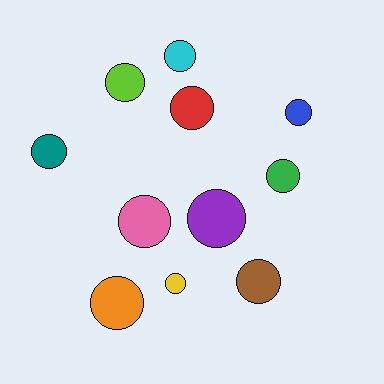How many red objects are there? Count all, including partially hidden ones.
There is 1 red object.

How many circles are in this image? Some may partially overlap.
There are 11 circles.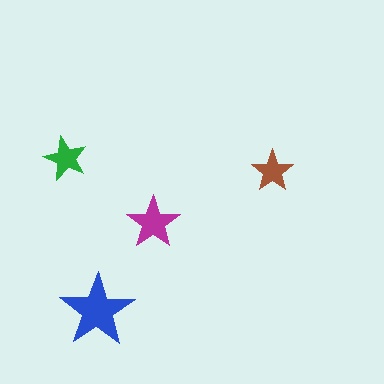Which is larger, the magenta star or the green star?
The magenta one.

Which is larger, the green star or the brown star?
The green one.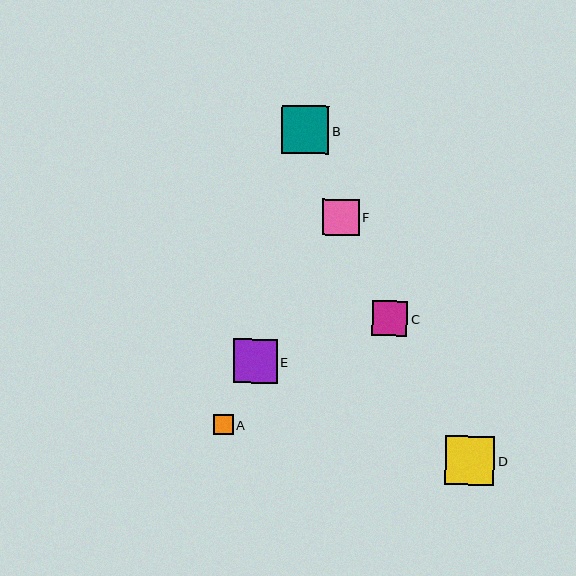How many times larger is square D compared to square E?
Square D is approximately 1.1 times the size of square E.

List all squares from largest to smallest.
From largest to smallest: D, B, E, F, C, A.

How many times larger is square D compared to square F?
Square D is approximately 1.3 times the size of square F.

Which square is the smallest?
Square A is the smallest with a size of approximately 20 pixels.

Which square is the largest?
Square D is the largest with a size of approximately 49 pixels.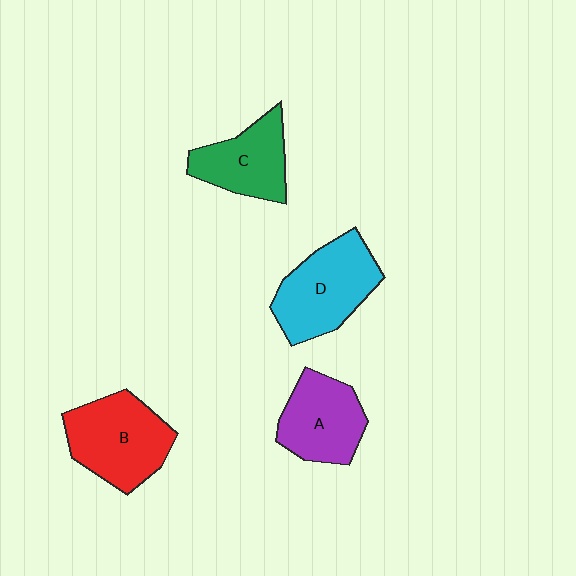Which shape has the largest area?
Shape B (red).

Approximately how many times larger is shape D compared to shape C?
Approximately 1.3 times.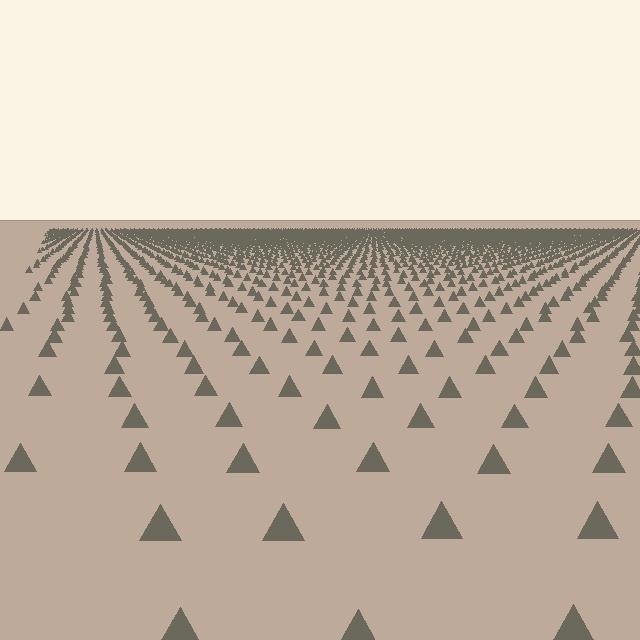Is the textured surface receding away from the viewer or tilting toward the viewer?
The surface is receding away from the viewer. Texture elements get smaller and denser toward the top.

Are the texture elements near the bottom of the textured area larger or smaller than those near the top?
Larger. Near the bottom, elements are closer to the viewer and appear at a bigger on-screen size.